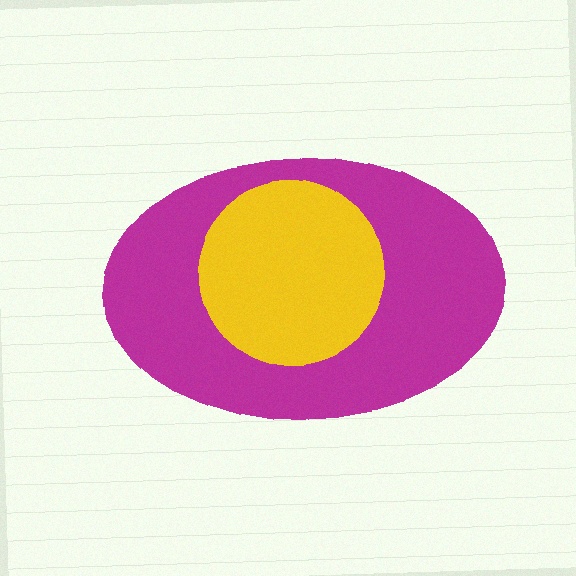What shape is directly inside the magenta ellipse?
The yellow circle.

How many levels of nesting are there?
2.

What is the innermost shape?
The yellow circle.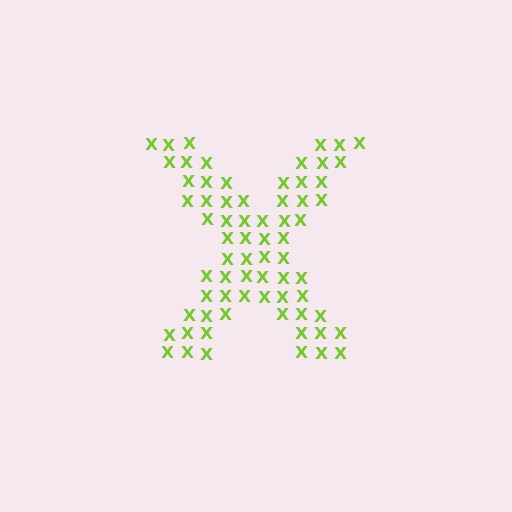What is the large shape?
The large shape is the letter X.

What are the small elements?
The small elements are letter X's.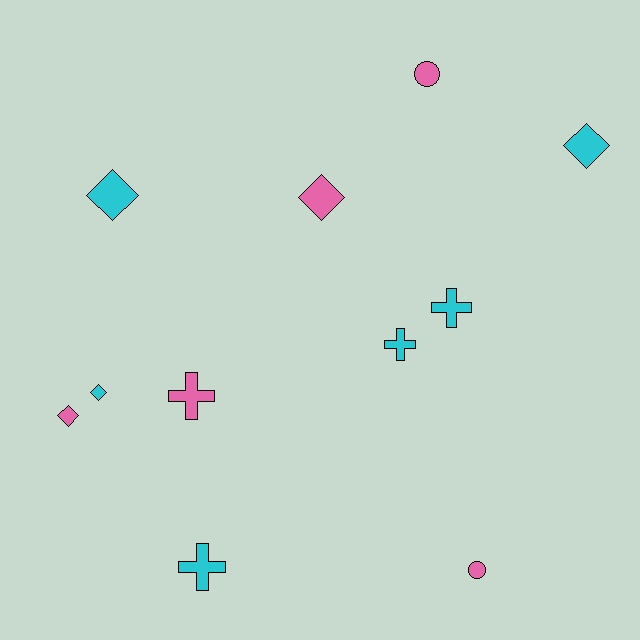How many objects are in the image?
There are 11 objects.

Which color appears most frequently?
Cyan, with 6 objects.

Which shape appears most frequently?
Diamond, with 5 objects.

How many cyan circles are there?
There are no cyan circles.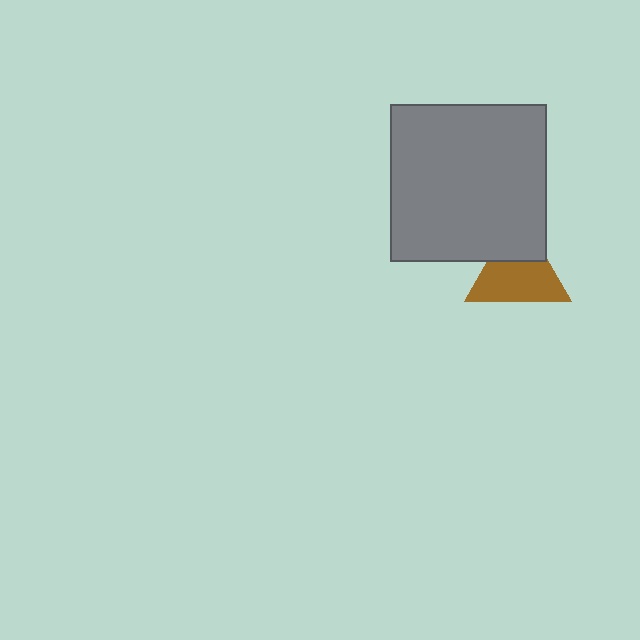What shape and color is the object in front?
The object in front is a gray square.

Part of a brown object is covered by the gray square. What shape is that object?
It is a triangle.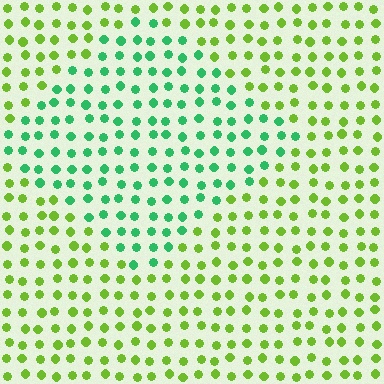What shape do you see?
I see a diamond.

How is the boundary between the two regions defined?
The boundary is defined purely by a slight shift in hue (about 50 degrees). Spacing, size, and orientation are identical on both sides.